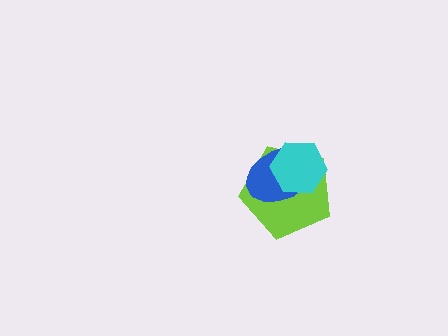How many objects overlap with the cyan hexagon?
2 objects overlap with the cyan hexagon.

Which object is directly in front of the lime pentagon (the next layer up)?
The blue ellipse is directly in front of the lime pentagon.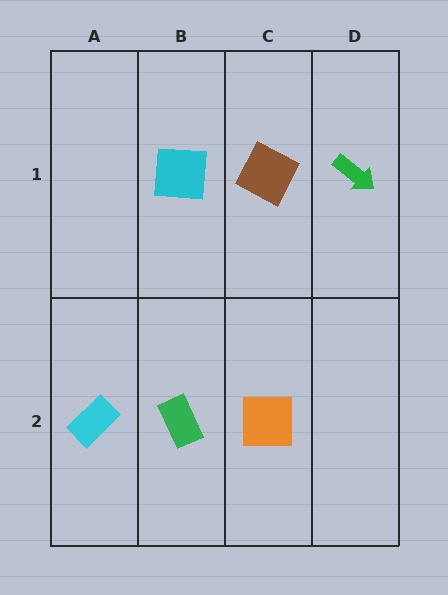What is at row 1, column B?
A cyan square.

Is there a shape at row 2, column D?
No, that cell is empty.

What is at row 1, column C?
A brown square.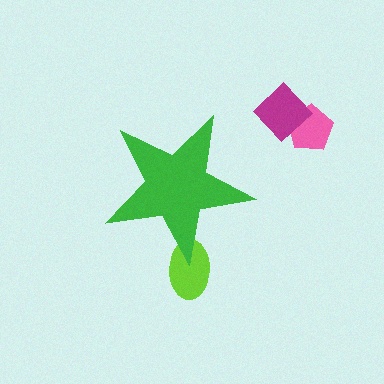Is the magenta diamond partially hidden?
No, the magenta diamond is fully visible.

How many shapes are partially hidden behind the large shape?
1 shape is partially hidden.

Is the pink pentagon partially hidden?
No, the pink pentagon is fully visible.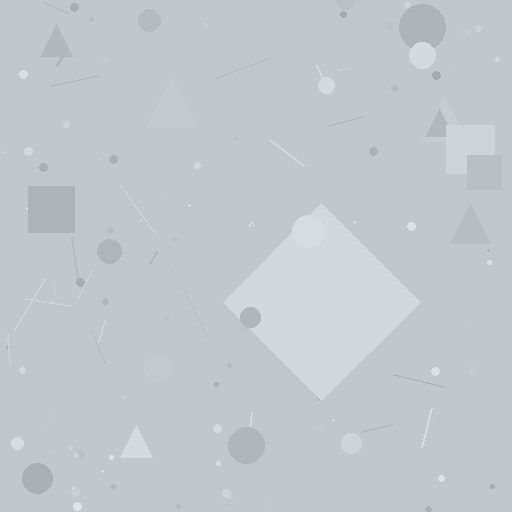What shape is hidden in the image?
A diamond is hidden in the image.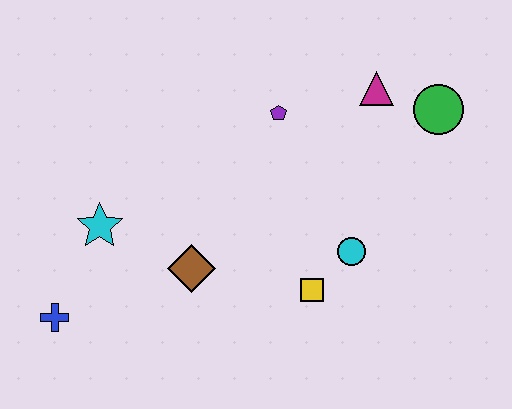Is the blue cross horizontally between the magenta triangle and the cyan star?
No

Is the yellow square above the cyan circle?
No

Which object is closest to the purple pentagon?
The magenta triangle is closest to the purple pentagon.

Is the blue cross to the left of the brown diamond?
Yes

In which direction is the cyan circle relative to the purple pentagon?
The cyan circle is below the purple pentagon.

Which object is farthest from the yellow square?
The blue cross is farthest from the yellow square.